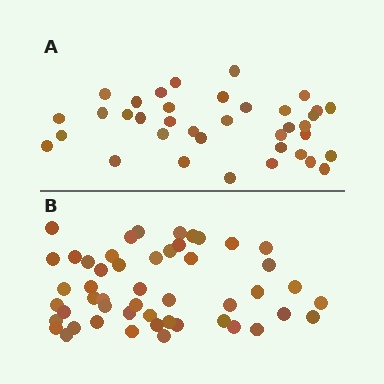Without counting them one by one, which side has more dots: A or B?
Region B (the bottom region) has more dots.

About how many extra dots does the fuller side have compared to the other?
Region B has approximately 15 more dots than region A.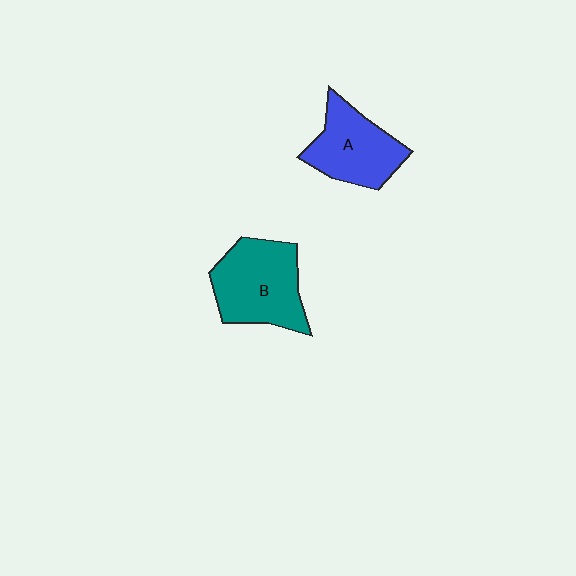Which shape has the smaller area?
Shape A (blue).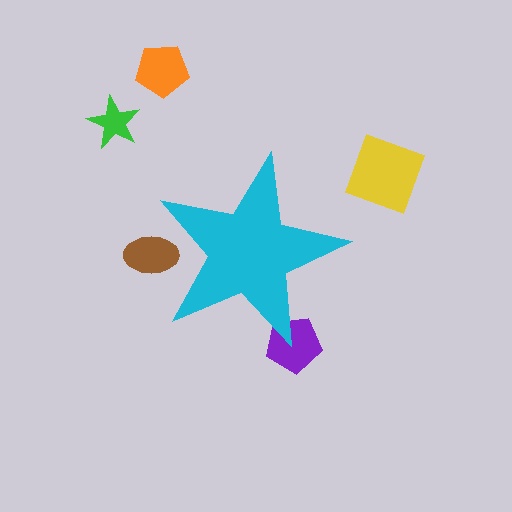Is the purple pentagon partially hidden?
Yes, the purple pentagon is partially hidden behind the cyan star.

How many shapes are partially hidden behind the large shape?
2 shapes are partially hidden.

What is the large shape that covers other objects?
A cyan star.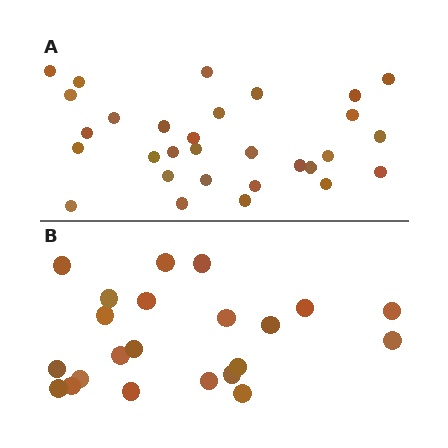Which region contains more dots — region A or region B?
Region A (the top region) has more dots.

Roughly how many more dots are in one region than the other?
Region A has roughly 8 or so more dots than region B.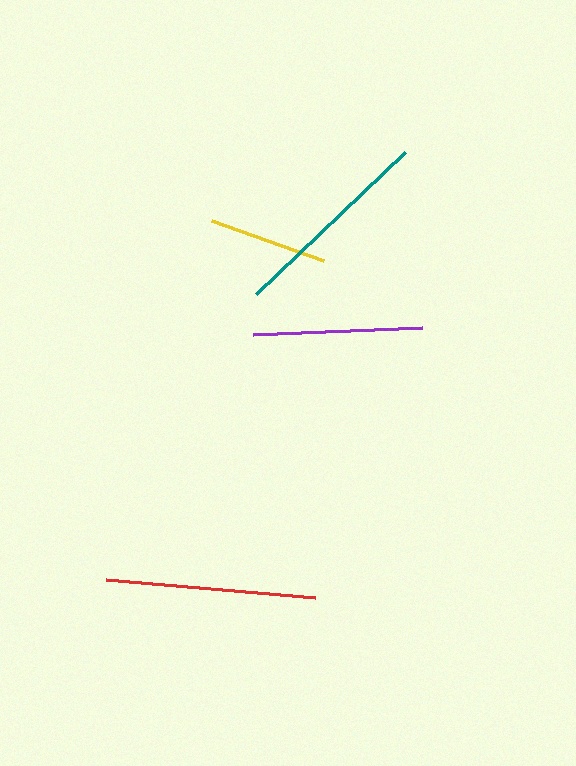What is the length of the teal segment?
The teal segment is approximately 207 pixels long.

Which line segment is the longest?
The red line is the longest at approximately 209 pixels.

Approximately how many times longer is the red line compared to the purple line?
The red line is approximately 1.2 times the length of the purple line.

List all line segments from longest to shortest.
From longest to shortest: red, teal, purple, yellow.